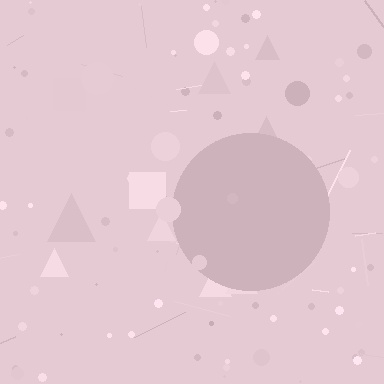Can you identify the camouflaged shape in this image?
The camouflaged shape is a circle.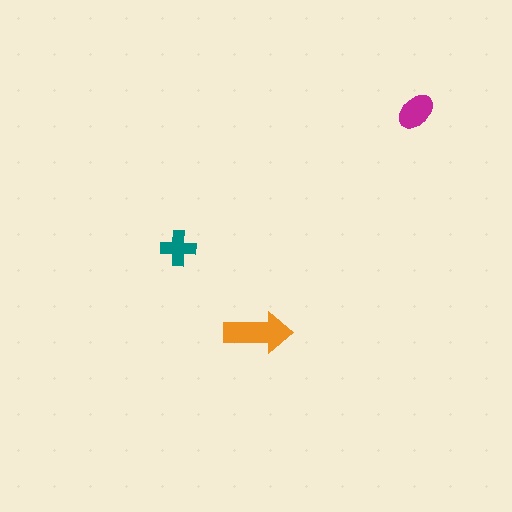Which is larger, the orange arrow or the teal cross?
The orange arrow.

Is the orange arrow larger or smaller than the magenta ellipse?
Larger.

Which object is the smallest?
The teal cross.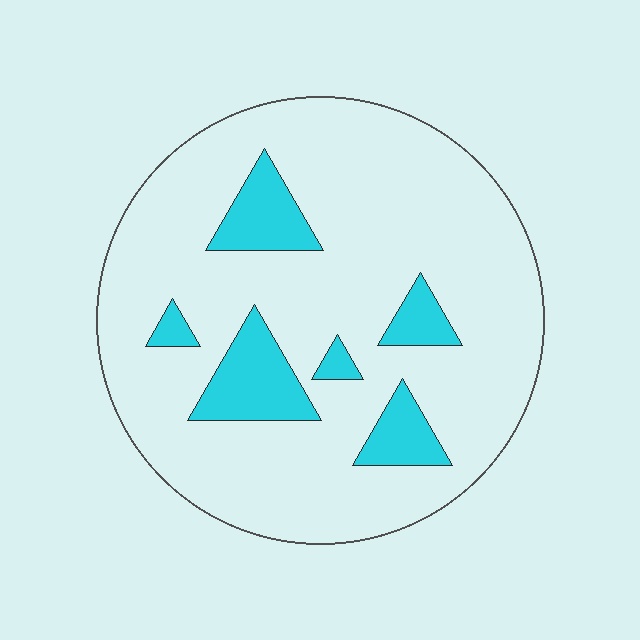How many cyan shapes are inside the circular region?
6.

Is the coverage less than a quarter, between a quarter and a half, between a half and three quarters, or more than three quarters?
Less than a quarter.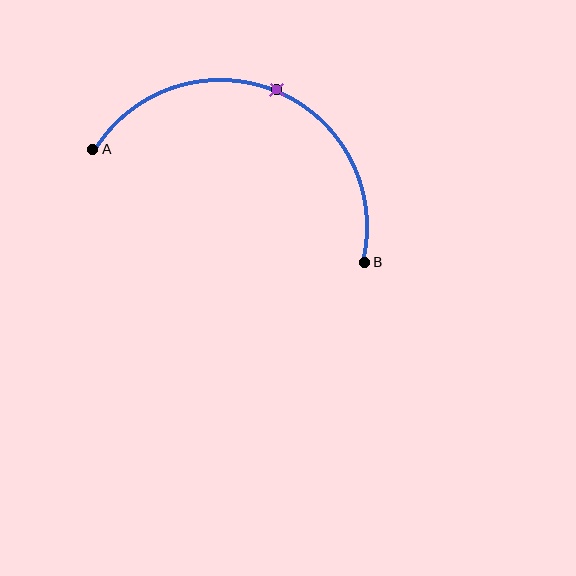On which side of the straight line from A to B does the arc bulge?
The arc bulges above the straight line connecting A and B.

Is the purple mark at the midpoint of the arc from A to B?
Yes. The purple mark lies on the arc at equal arc-length from both A and B — it is the arc midpoint.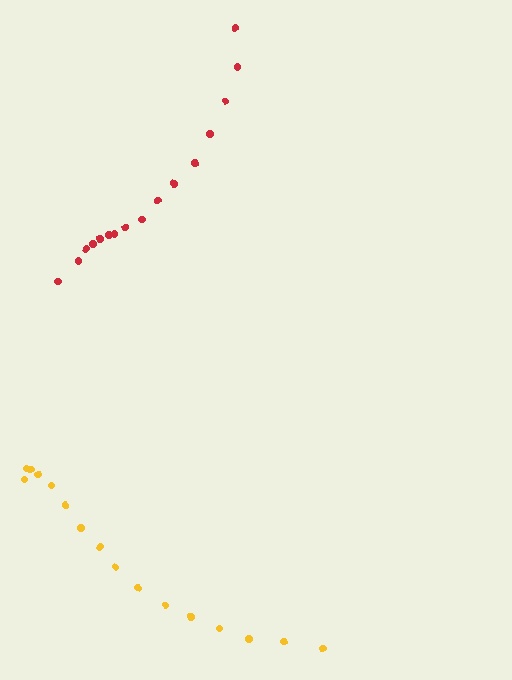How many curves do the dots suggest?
There are 2 distinct paths.